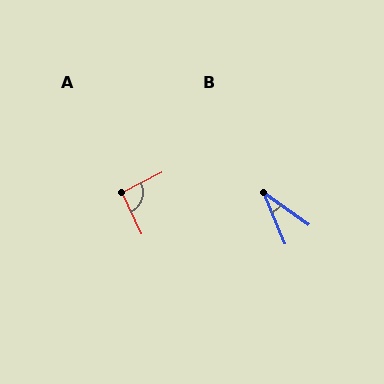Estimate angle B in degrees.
Approximately 32 degrees.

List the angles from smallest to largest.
B (32°), A (91°).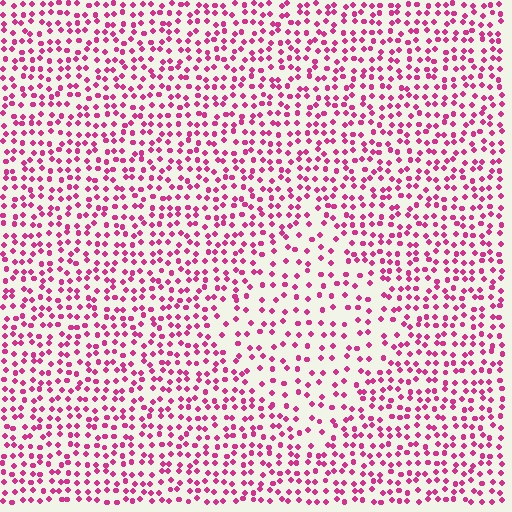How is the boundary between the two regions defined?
The boundary is defined by a change in element density (approximately 1.7x ratio). All elements are the same color, size, and shape.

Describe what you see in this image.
The image contains small magenta elements arranged at two different densities. A diamond-shaped region is visible where the elements are less densely packed than the surrounding area.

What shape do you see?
I see a diamond.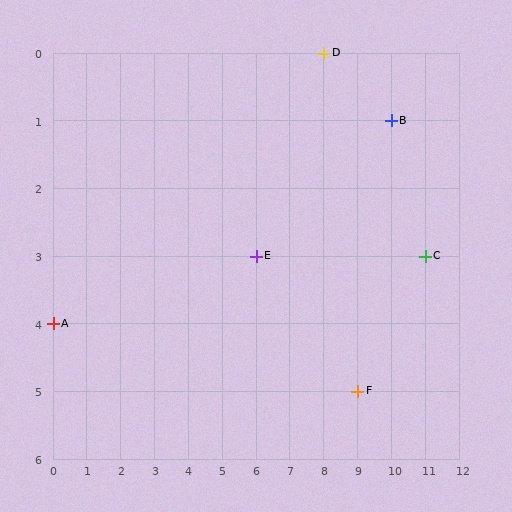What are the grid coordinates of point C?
Point C is at grid coordinates (11, 3).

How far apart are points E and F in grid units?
Points E and F are 3 columns and 2 rows apart (about 3.6 grid units diagonally).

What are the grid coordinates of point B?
Point B is at grid coordinates (10, 1).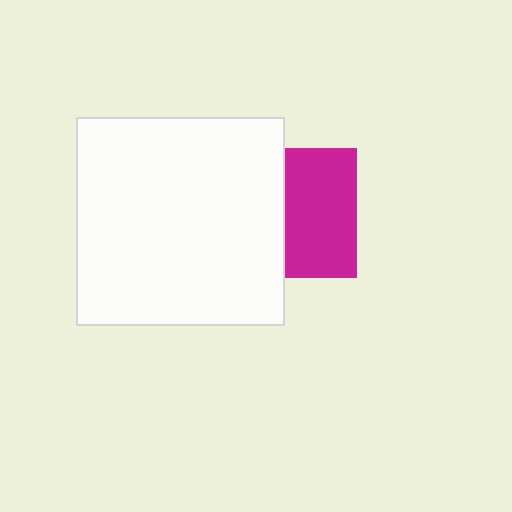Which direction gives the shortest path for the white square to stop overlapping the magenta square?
Moving left gives the shortest separation.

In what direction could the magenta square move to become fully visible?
The magenta square could move right. That would shift it out from behind the white square entirely.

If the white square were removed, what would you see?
You would see the complete magenta square.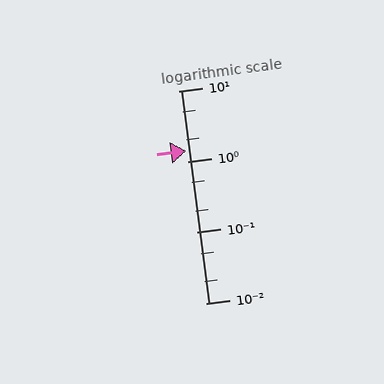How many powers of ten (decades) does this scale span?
The scale spans 3 decades, from 0.01 to 10.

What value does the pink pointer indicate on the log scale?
The pointer indicates approximately 1.4.